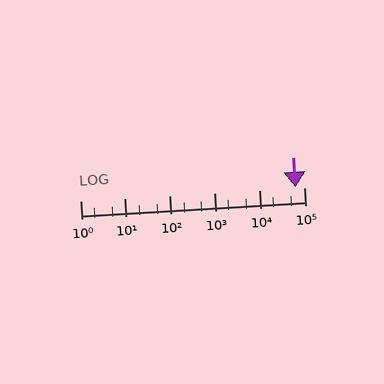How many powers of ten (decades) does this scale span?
The scale spans 5 decades, from 1 to 100000.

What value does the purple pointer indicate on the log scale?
The pointer indicates approximately 64000.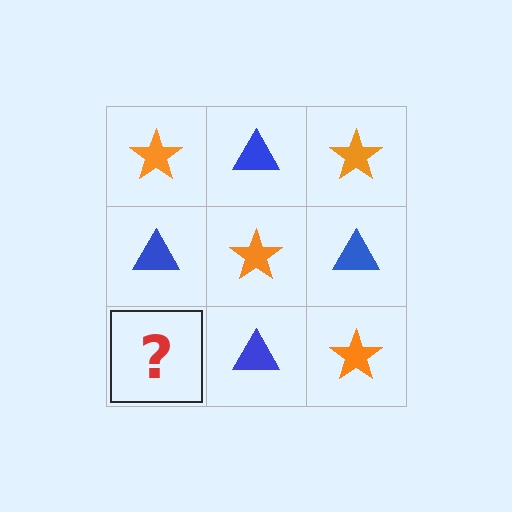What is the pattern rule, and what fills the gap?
The rule is that it alternates orange star and blue triangle in a checkerboard pattern. The gap should be filled with an orange star.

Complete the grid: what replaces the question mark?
The question mark should be replaced with an orange star.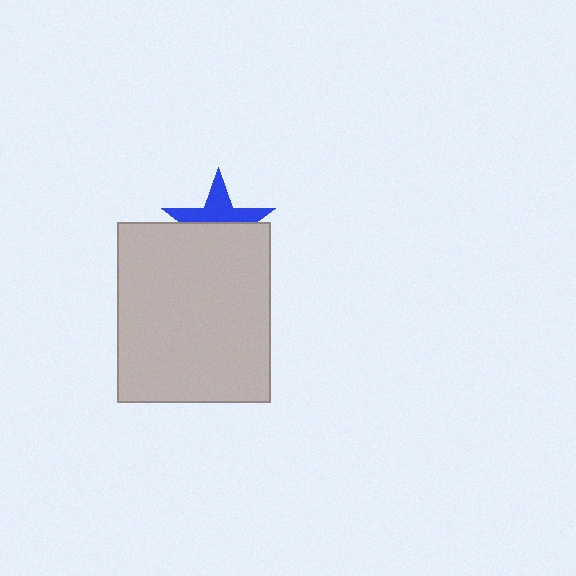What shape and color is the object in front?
The object in front is a light gray rectangle.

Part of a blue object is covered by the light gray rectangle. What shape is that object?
It is a star.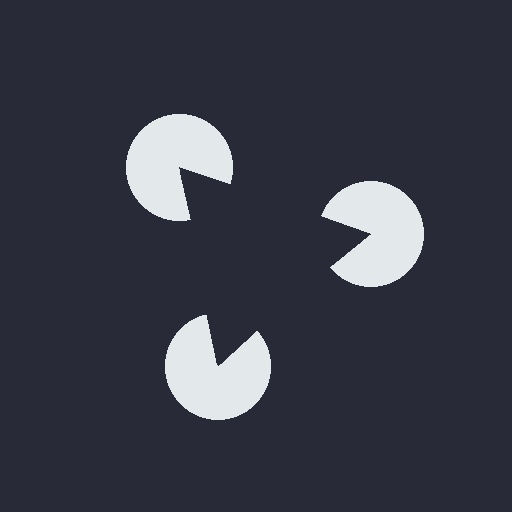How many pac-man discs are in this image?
There are 3 — one at each vertex of the illusory triangle.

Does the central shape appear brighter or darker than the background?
It typically appears slightly darker than the background, even though no actual brightness change is drawn.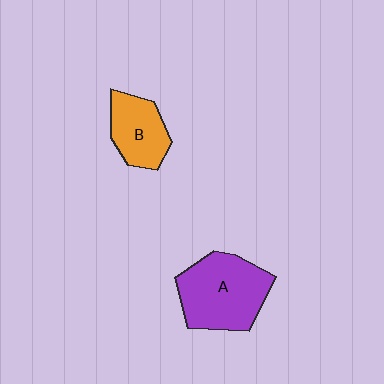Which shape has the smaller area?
Shape B (orange).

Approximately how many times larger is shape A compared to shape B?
Approximately 1.6 times.